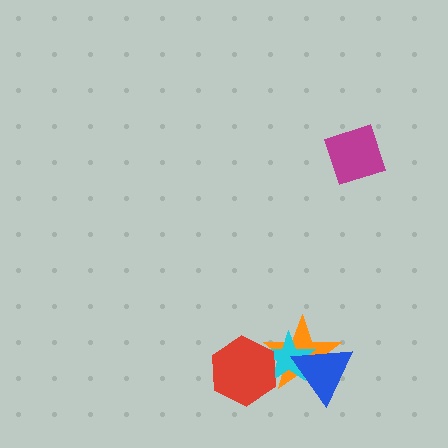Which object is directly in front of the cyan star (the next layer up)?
The blue triangle is directly in front of the cyan star.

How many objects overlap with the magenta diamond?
0 objects overlap with the magenta diamond.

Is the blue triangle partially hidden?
No, no other shape covers it.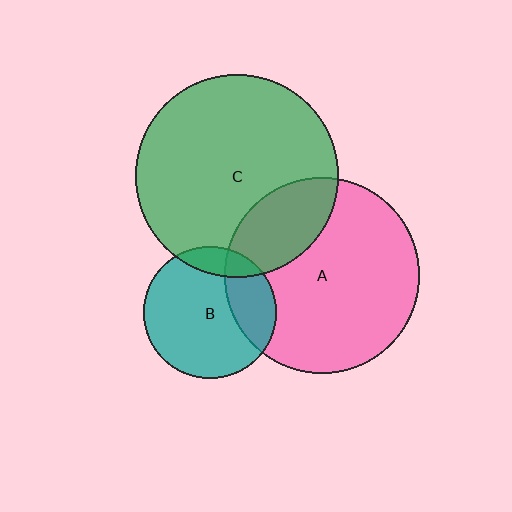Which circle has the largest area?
Circle C (green).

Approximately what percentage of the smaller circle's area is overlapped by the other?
Approximately 25%.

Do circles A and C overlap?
Yes.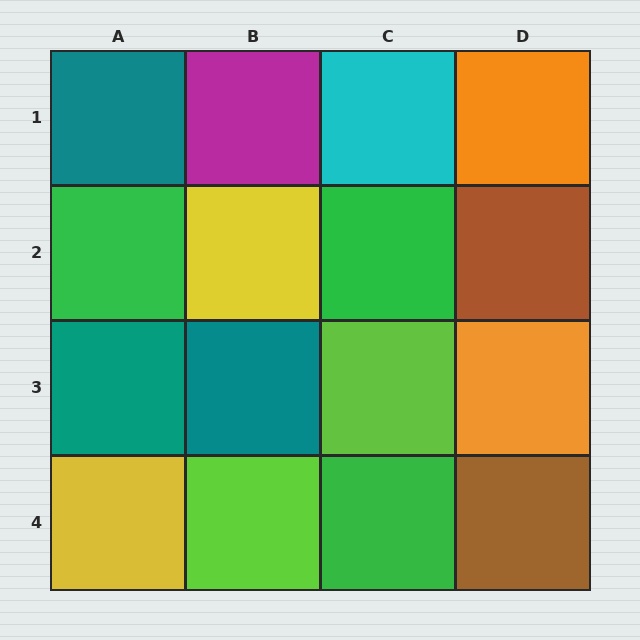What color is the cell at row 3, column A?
Teal.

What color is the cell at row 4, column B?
Lime.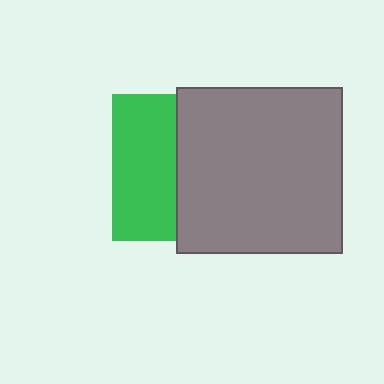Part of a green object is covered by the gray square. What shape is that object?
It is a square.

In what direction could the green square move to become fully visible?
The green square could move left. That would shift it out from behind the gray square entirely.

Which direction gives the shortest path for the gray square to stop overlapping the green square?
Moving right gives the shortest separation.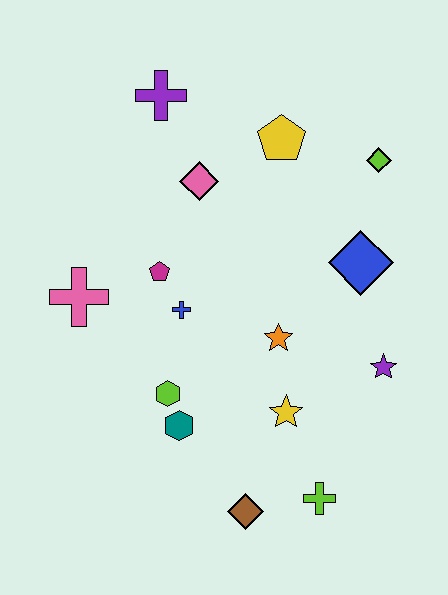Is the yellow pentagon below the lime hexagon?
No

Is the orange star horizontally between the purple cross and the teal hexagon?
No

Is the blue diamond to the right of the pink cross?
Yes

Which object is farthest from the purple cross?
The lime cross is farthest from the purple cross.